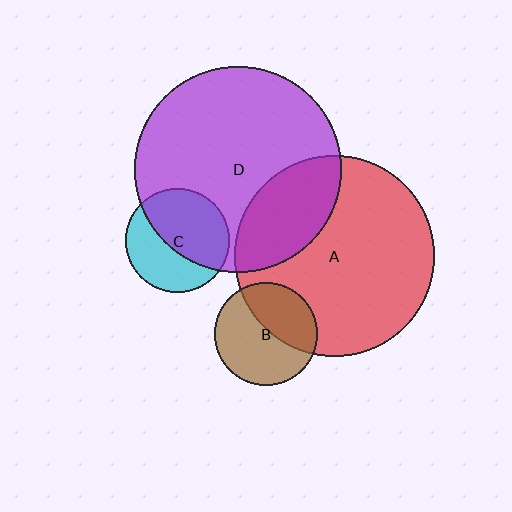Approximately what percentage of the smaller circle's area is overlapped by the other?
Approximately 55%.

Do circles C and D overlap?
Yes.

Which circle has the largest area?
Circle D (purple).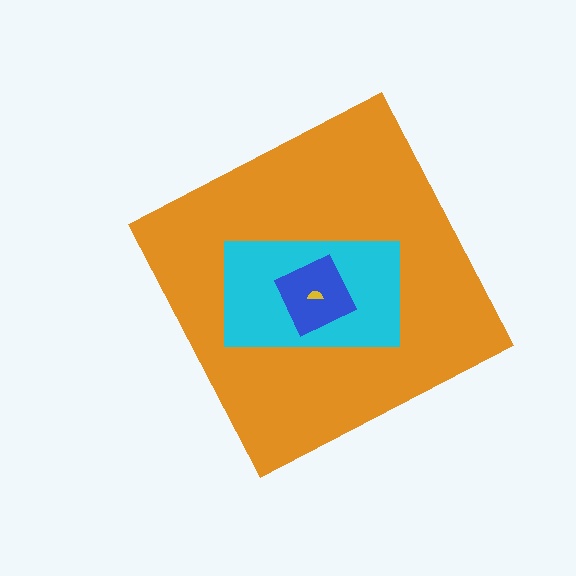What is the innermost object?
The yellow semicircle.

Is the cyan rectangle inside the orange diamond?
Yes.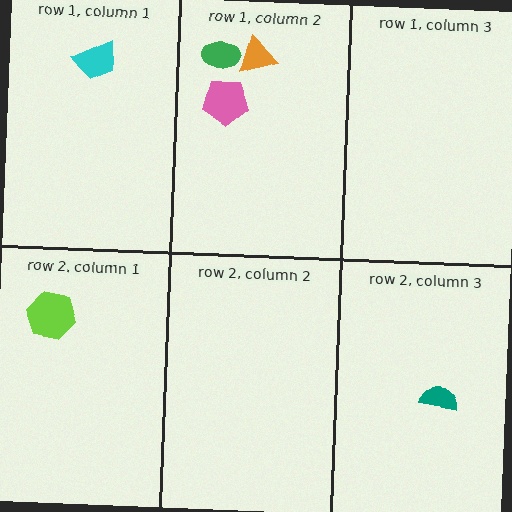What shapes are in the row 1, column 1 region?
The cyan trapezoid.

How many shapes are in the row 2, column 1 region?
1.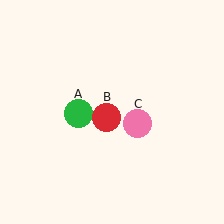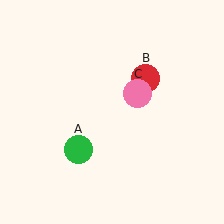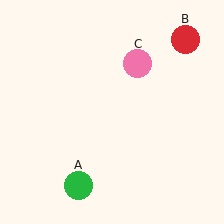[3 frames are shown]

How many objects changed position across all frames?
3 objects changed position: green circle (object A), red circle (object B), pink circle (object C).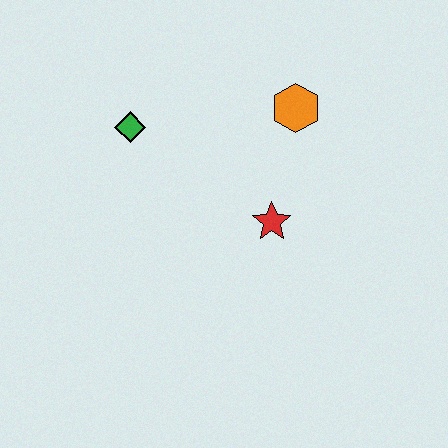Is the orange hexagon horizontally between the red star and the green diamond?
No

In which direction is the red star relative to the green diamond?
The red star is to the right of the green diamond.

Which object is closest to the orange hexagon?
The red star is closest to the orange hexagon.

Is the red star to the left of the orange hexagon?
Yes